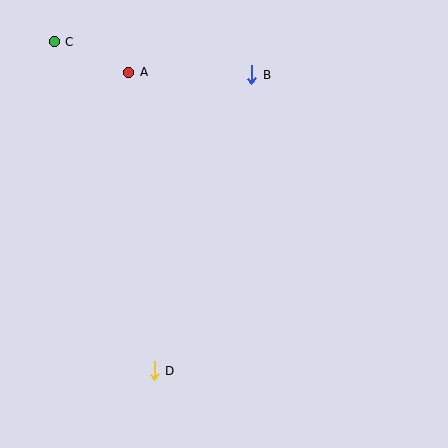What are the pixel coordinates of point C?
Point C is at (54, 42).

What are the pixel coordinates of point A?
Point A is at (129, 72).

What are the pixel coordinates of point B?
Point B is at (252, 75).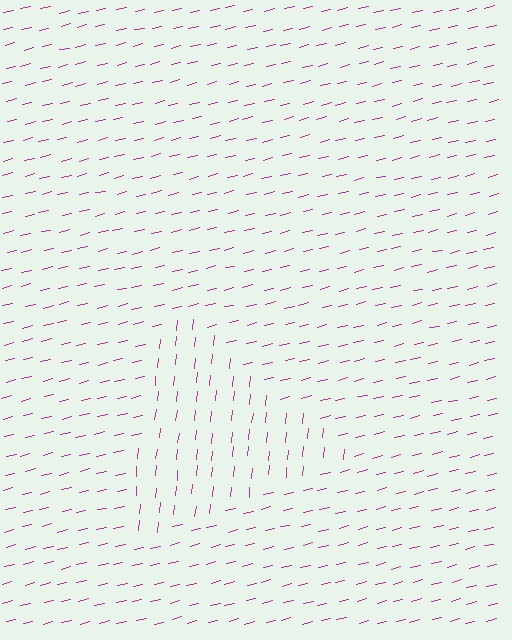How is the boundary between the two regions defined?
The boundary is defined purely by a change in line orientation (approximately 71 degrees difference). All lines are the same color and thickness.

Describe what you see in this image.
The image is filled with small magenta line segments. A triangle region in the image has lines oriented differently from the surrounding lines, creating a visible texture boundary.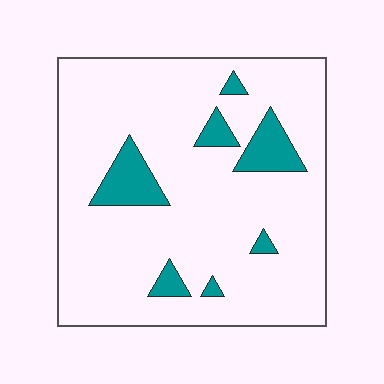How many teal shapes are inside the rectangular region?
7.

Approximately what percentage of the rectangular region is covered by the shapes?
Approximately 10%.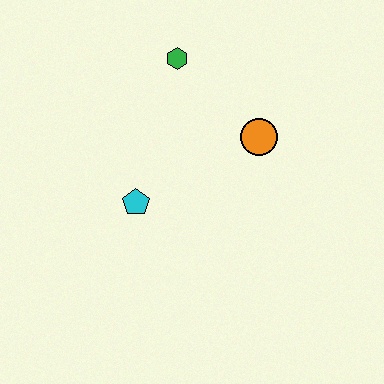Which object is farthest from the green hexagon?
The cyan pentagon is farthest from the green hexagon.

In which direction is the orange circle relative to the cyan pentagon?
The orange circle is to the right of the cyan pentagon.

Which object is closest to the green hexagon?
The orange circle is closest to the green hexagon.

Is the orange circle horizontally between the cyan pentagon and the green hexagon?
No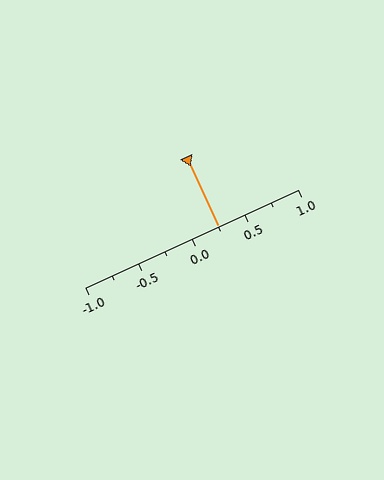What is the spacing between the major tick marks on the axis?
The major ticks are spaced 0.5 apart.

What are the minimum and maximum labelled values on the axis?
The axis runs from -1.0 to 1.0.